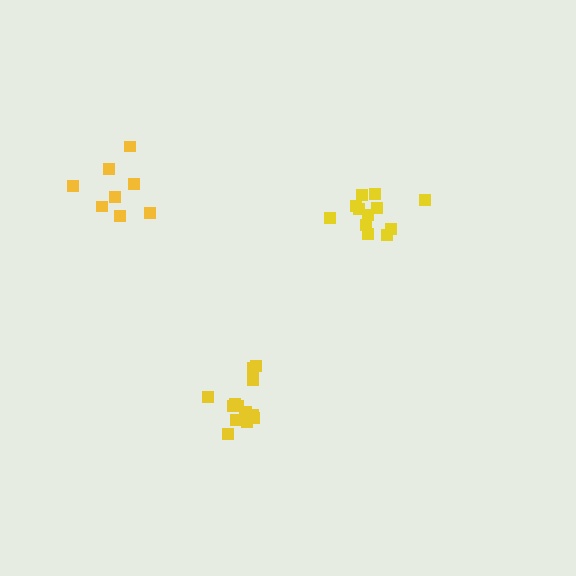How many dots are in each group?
Group 1: 14 dots, Group 2: 12 dots, Group 3: 8 dots (34 total).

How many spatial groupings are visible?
There are 3 spatial groupings.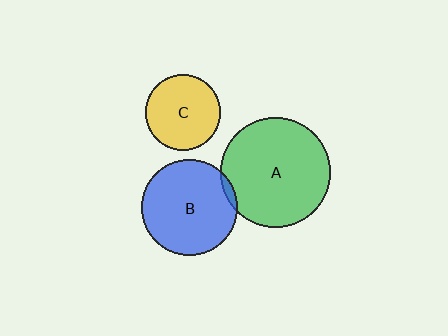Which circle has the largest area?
Circle A (green).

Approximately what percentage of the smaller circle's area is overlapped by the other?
Approximately 5%.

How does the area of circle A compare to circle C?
Approximately 2.1 times.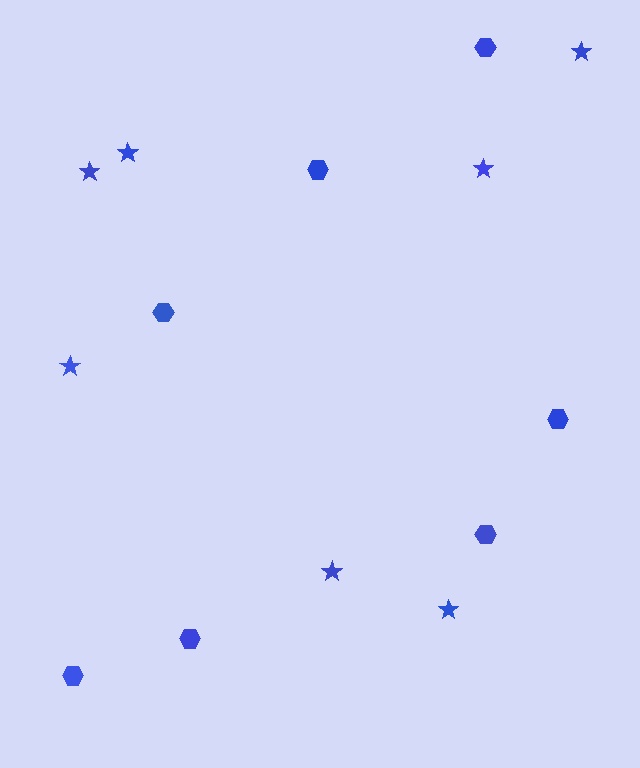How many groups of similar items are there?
There are 2 groups: one group of hexagons (7) and one group of stars (7).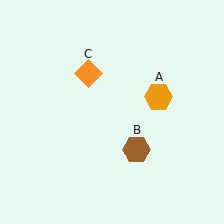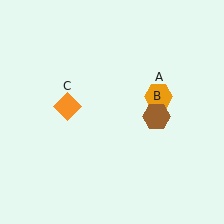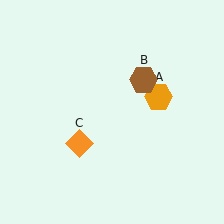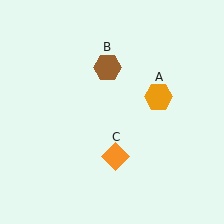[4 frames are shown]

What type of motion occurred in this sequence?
The brown hexagon (object B), orange diamond (object C) rotated counterclockwise around the center of the scene.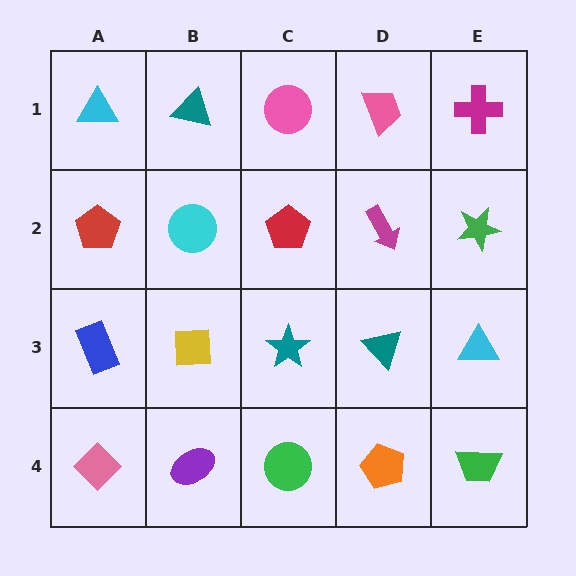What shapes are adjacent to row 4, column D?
A teal triangle (row 3, column D), a green circle (row 4, column C), a green trapezoid (row 4, column E).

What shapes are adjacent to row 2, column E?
A magenta cross (row 1, column E), a cyan triangle (row 3, column E), a magenta arrow (row 2, column D).